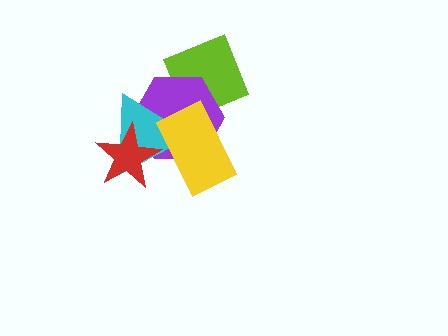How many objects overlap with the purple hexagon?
4 objects overlap with the purple hexagon.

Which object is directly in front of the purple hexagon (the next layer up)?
The cyan triangle is directly in front of the purple hexagon.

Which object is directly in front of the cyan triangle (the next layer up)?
The red star is directly in front of the cyan triangle.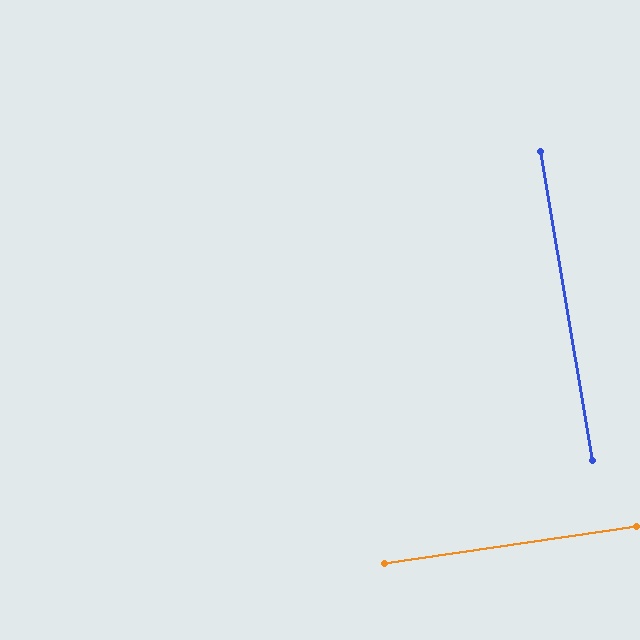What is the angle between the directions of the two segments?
Approximately 89 degrees.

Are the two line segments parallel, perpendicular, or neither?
Perpendicular — they meet at approximately 89°.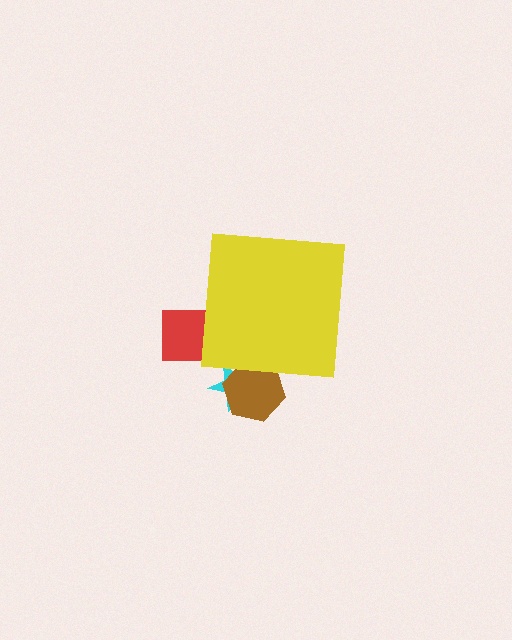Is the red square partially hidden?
Yes, the red square is partially hidden behind the yellow square.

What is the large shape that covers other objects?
A yellow square.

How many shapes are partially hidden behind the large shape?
3 shapes are partially hidden.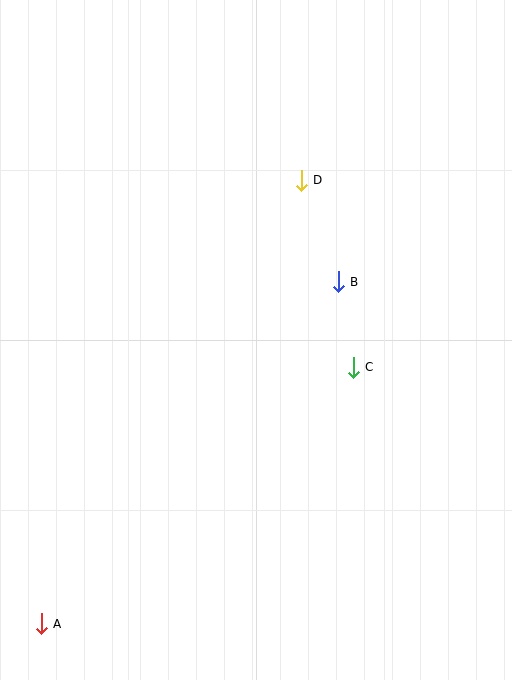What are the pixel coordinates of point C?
Point C is at (353, 367).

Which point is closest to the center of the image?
Point B at (338, 282) is closest to the center.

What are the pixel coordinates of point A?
Point A is at (41, 624).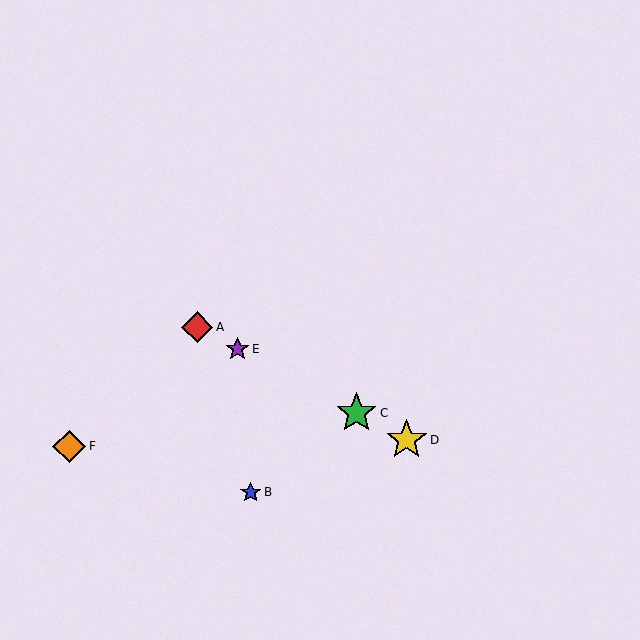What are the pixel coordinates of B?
Object B is at (251, 492).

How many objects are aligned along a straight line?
4 objects (A, C, D, E) are aligned along a straight line.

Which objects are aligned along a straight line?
Objects A, C, D, E are aligned along a straight line.